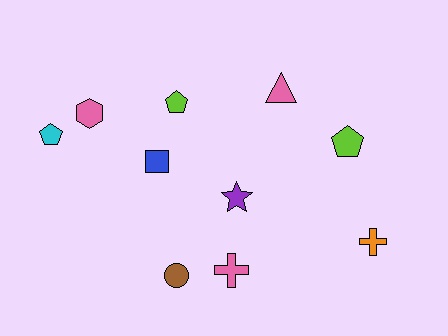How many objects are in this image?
There are 10 objects.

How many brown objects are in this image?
There is 1 brown object.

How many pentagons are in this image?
There are 3 pentagons.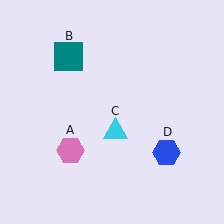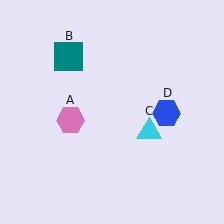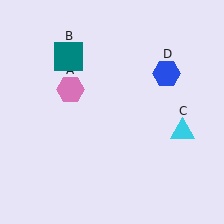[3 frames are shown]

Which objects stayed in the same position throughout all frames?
Teal square (object B) remained stationary.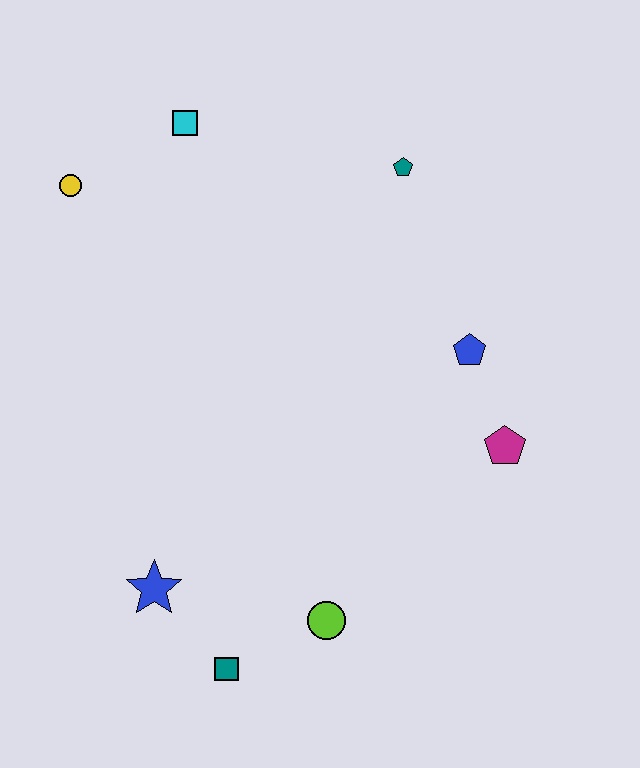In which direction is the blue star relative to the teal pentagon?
The blue star is below the teal pentagon.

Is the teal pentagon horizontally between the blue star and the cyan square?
No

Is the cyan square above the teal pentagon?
Yes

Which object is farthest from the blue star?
The teal pentagon is farthest from the blue star.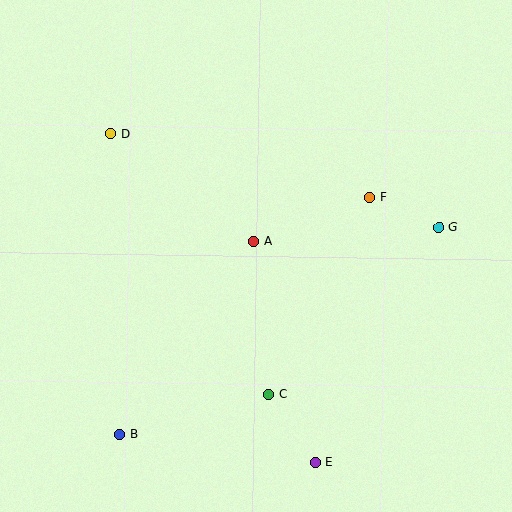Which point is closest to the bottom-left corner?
Point B is closest to the bottom-left corner.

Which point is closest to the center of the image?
Point A at (254, 241) is closest to the center.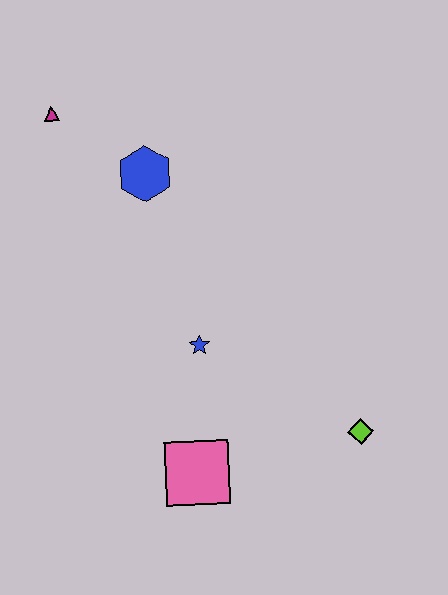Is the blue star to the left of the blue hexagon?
No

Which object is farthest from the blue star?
The magenta triangle is farthest from the blue star.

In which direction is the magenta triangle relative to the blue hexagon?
The magenta triangle is to the left of the blue hexagon.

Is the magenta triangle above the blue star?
Yes